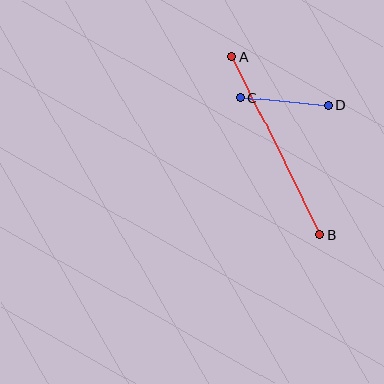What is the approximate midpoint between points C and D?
The midpoint is at approximately (285, 101) pixels.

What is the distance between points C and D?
The distance is approximately 88 pixels.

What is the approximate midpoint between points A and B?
The midpoint is at approximately (276, 146) pixels.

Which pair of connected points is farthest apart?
Points A and B are farthest apart.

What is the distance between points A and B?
The distance is approximately 199 pixels.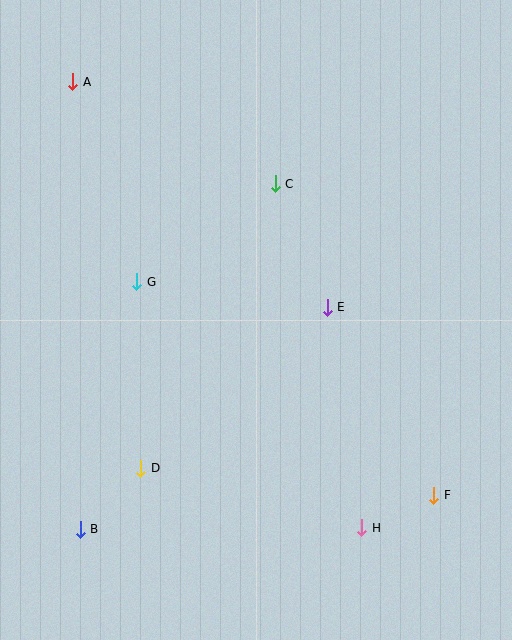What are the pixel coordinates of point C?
Point C is at (275, 184).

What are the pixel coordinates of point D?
Point D is at (141, 468).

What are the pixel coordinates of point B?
Point B is at (80, 529).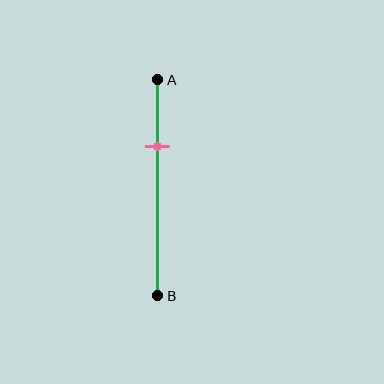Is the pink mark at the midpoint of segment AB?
No, the mark is at about 30% from A, not at the 50% midpoint.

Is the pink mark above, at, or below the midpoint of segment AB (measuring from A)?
The pink mark is above the midpoint of segment AB.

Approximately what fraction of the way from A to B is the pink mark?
The pink mark is approximately 30% of the way from A to B.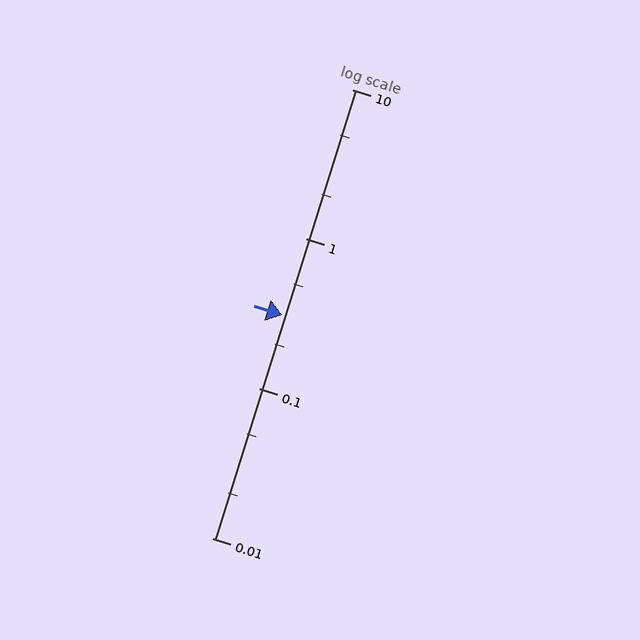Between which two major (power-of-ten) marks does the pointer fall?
The pointer is between 0.1 and 1.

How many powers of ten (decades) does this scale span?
The scale spans 3 decades, from 0.01 to 10.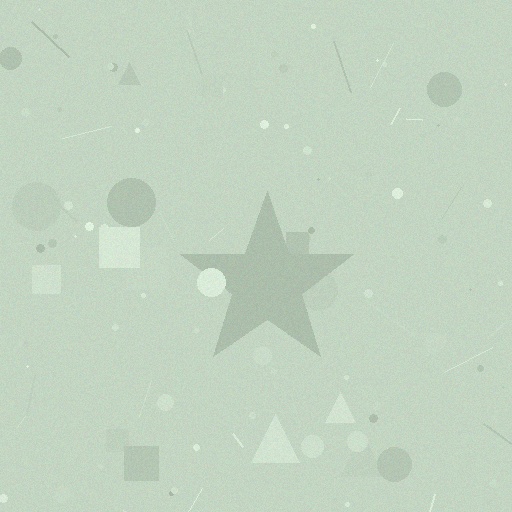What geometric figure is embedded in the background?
A star is embedded in the background.